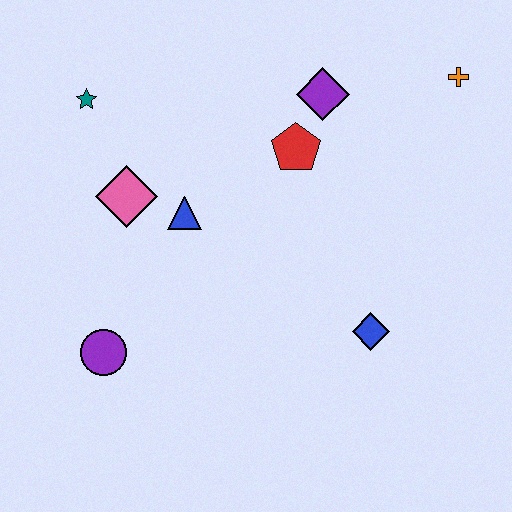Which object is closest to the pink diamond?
The blue triangle is closest to the pink diamond.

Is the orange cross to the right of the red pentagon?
Yes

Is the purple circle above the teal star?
No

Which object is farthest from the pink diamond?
The orange cross is farthest from the pink diamond.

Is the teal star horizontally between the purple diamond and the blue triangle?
No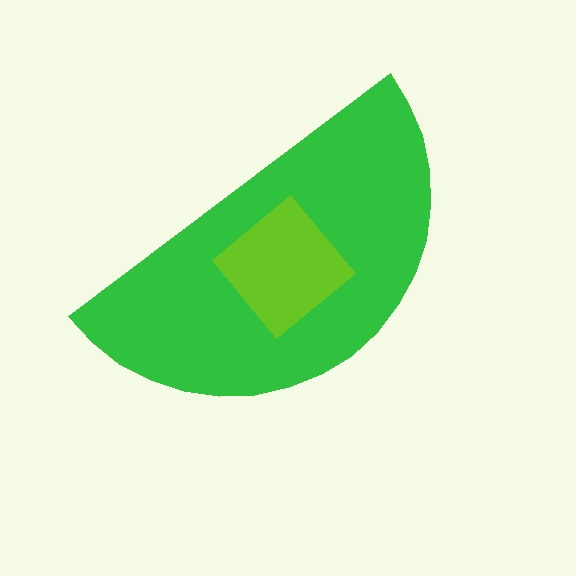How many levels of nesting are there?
2.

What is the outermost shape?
The green semicircle.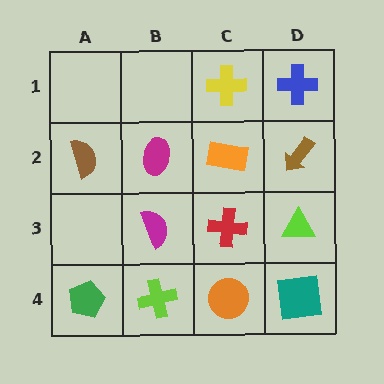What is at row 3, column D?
A lime triangle.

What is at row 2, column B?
A magenta ellipse.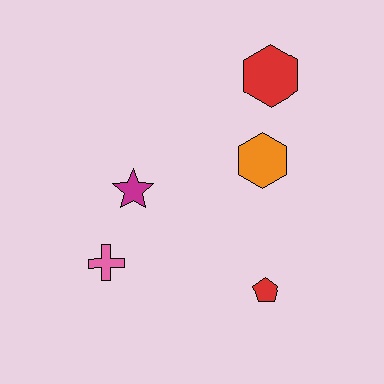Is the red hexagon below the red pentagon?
No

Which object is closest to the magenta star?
The pink cross is closest to the magenta star.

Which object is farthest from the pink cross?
The red hexagon is farthest from the pink cross.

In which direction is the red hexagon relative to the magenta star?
The red hexagon is to the right of the magenta star.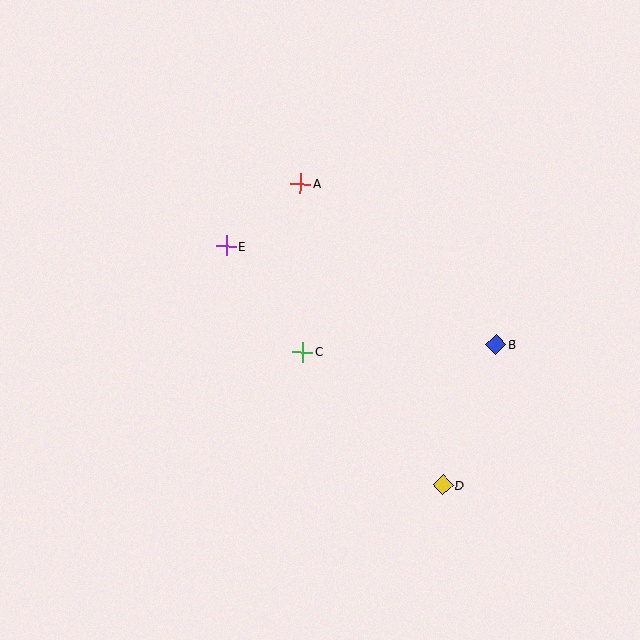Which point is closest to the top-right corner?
Point B is closest to the top-right corner.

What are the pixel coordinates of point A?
Point A is at (300, 184).